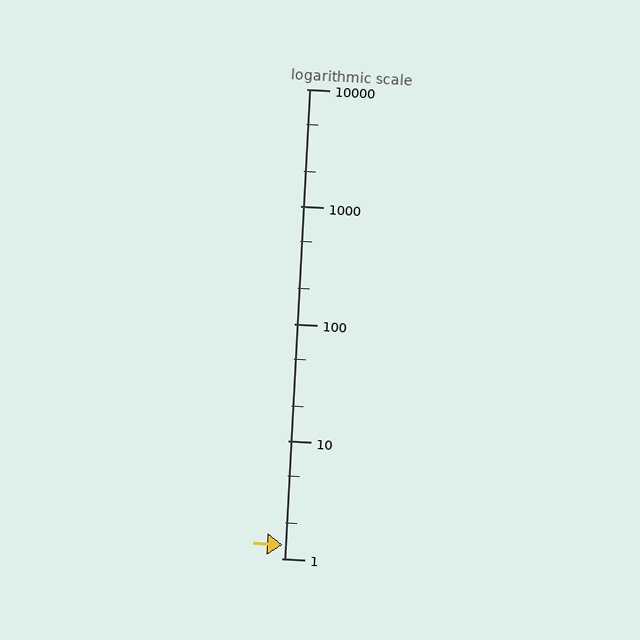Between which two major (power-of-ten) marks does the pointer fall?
The pointer is between 1 and 10.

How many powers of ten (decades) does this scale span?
The scale spans 4 decades, from 1 to 10000.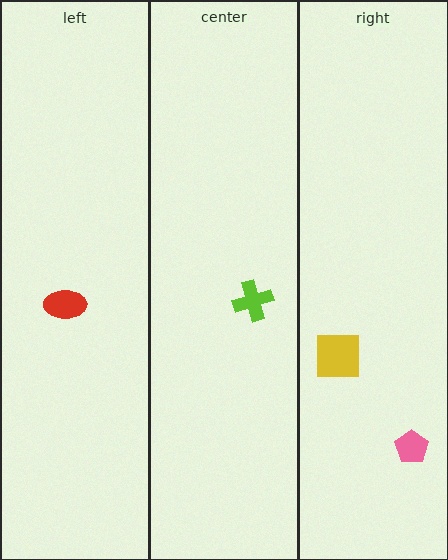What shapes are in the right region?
The yellow square, the pink pentagon.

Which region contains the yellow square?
The right region.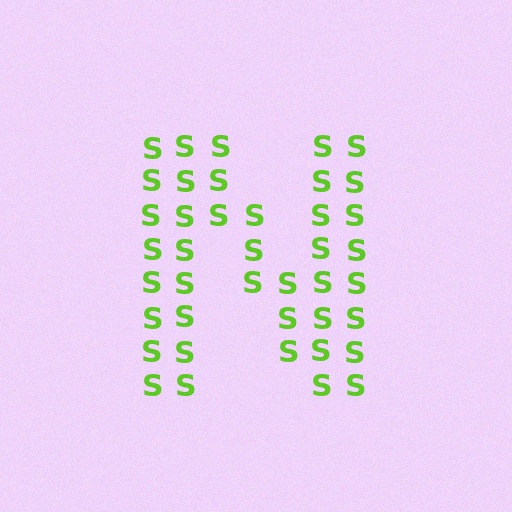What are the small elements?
The small elements are letter S's.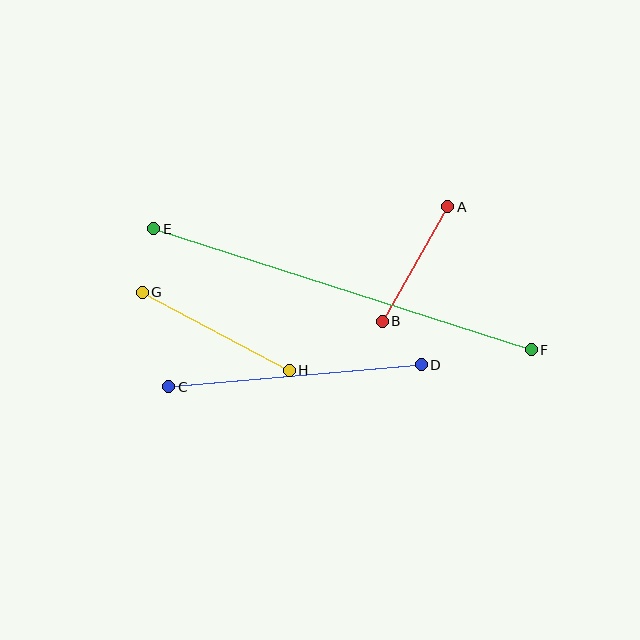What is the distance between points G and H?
The distance is approximately 167 pixels.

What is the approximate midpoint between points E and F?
The midpoint is at approximately (343, 289) pixels.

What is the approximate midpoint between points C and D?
The midpoint is at approximately (295, 376) pixels.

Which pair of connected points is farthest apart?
Points E and F are farthest apart.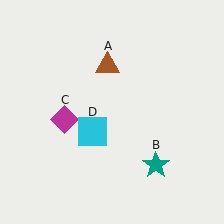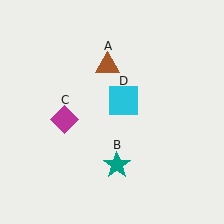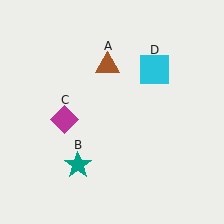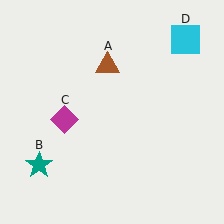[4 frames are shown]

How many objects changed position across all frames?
2 objects changed position: teal star (object B), cyan square (object D).